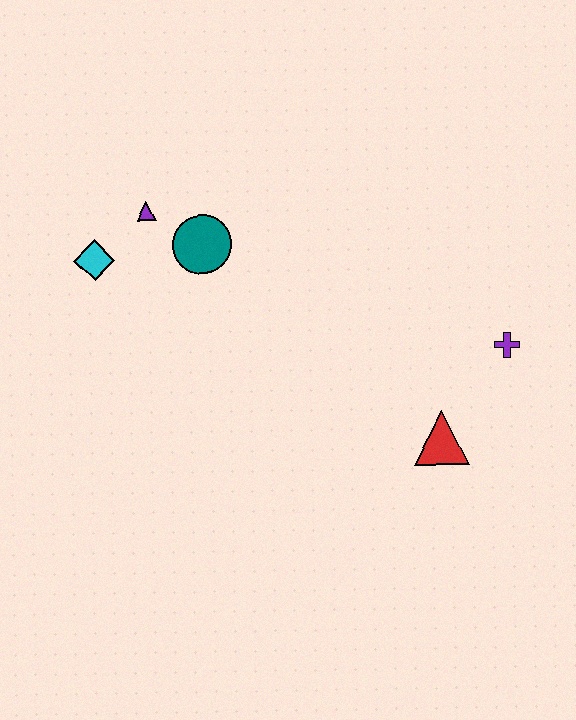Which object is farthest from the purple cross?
The cyan diamond is farthest from the purple cross.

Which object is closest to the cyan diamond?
The purple triangle is closest to the cyan diamond.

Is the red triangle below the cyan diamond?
Yes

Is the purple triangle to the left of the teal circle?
Yes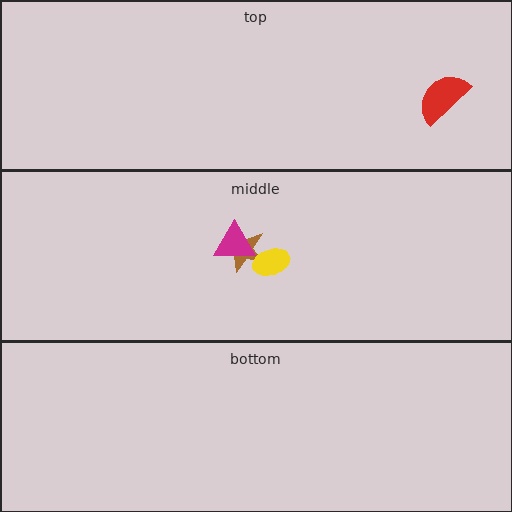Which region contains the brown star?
The middle region.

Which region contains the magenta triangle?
The middle region.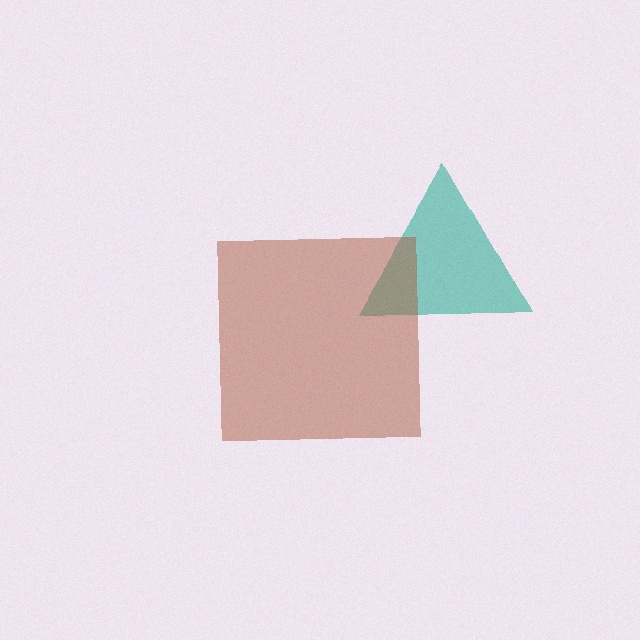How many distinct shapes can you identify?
There are 2 distinct shapes: a teal triangle, a brown square.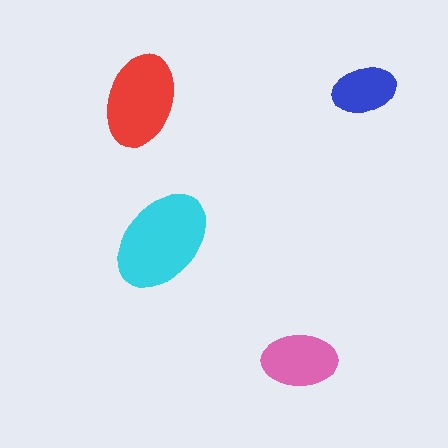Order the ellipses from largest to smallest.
the cyan one, the red one, the pink one, the blue one.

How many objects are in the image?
There are 4 objects in the image.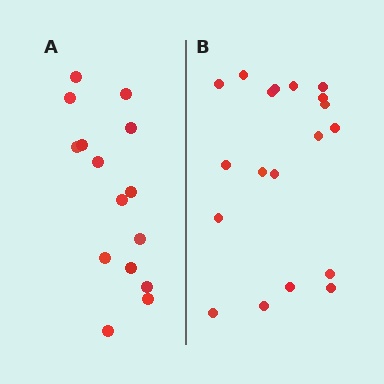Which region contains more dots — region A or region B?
Region B (the right region) has more dots.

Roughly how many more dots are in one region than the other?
Region B has about 4 more dots than region A.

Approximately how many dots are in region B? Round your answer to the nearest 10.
About 20 dots. (The exact count is 19, which rounds to 20.)